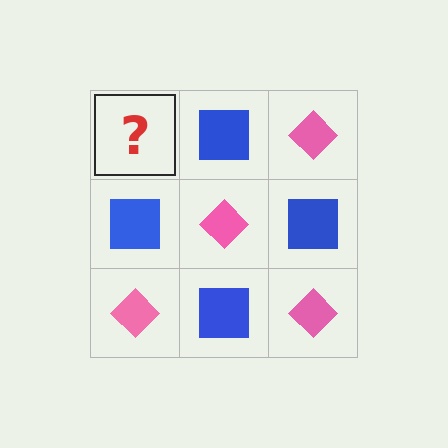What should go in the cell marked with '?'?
The missing cell should contain a pink diamond.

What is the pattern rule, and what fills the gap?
The rule is that it alternates pink diamond and blue square in a checkerboard pattern. The gap should be filled with a pink diamond.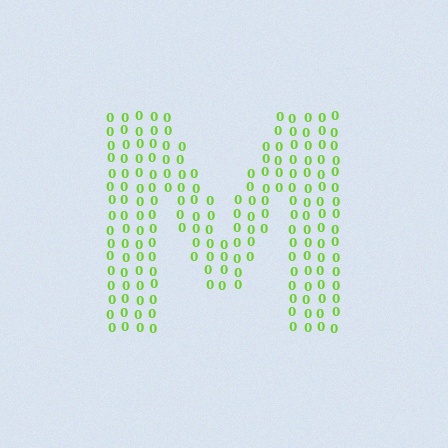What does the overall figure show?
The overall figure shows the letter M.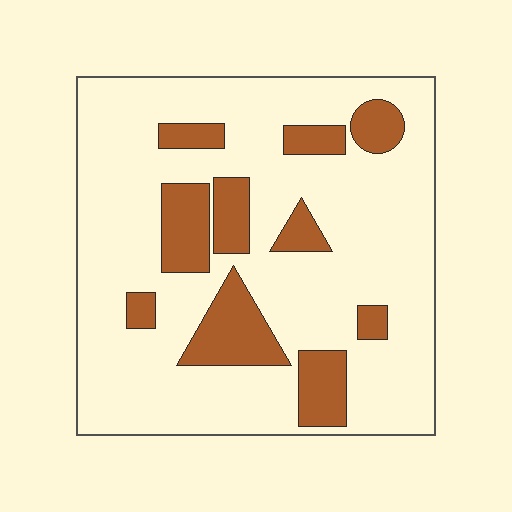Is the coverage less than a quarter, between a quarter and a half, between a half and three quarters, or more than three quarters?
Less than a quarter.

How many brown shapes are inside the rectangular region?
10.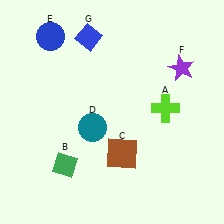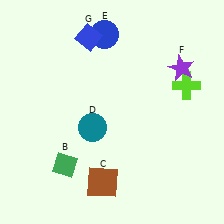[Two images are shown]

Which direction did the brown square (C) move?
The brown square (C) moved down.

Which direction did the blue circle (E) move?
The blue circle (E) moved right.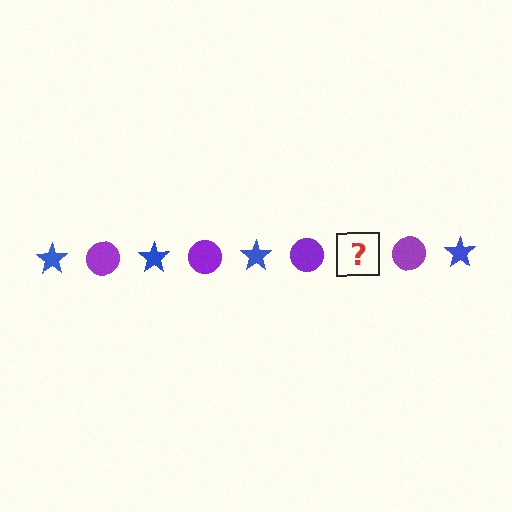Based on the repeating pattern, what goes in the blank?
The blank should be a blue star.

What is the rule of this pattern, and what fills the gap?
The rule is that the pattern alternates between blue star and purple circle. The gap should be filled with a blue star.